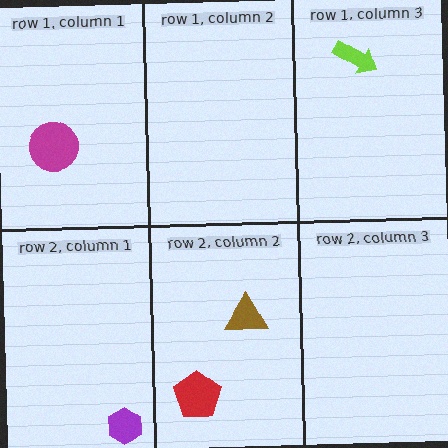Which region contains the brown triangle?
The row 2, column 2 region.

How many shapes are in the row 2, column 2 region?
2.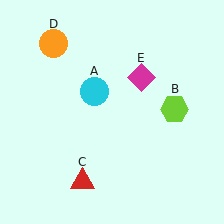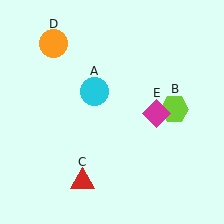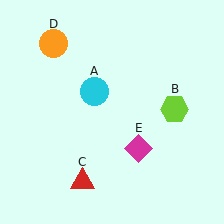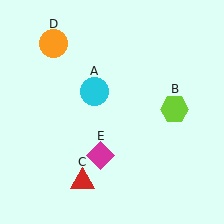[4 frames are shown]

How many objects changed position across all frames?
1 object changed position: magenta diamond (object E).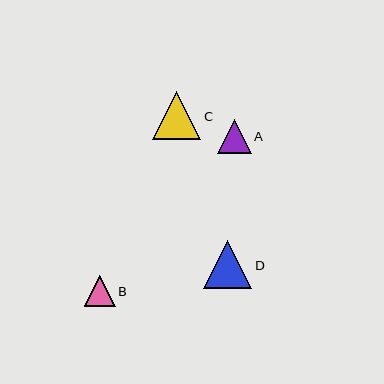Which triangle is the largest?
Triangle C is the largest with a size of approximately 48 pixels.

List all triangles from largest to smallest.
From largest to smallest: C, D, A, B.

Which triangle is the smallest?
Triangle B is the smallest with a size of approximately 30 pixels.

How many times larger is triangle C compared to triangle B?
Triangle C is approximately 1.6 times the size of triangle B.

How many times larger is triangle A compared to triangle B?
Triangle A is approximately 1.1 times the size of triangle B.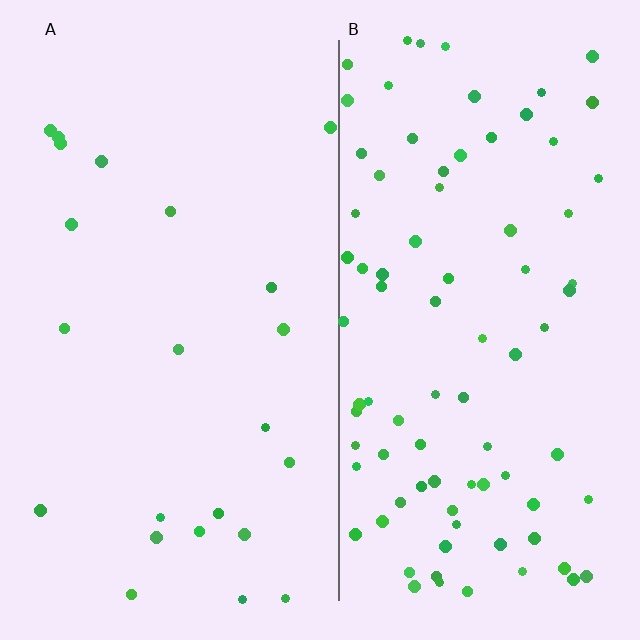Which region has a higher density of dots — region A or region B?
B (the right).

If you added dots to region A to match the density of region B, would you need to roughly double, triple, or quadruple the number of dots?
Approximately quadruple.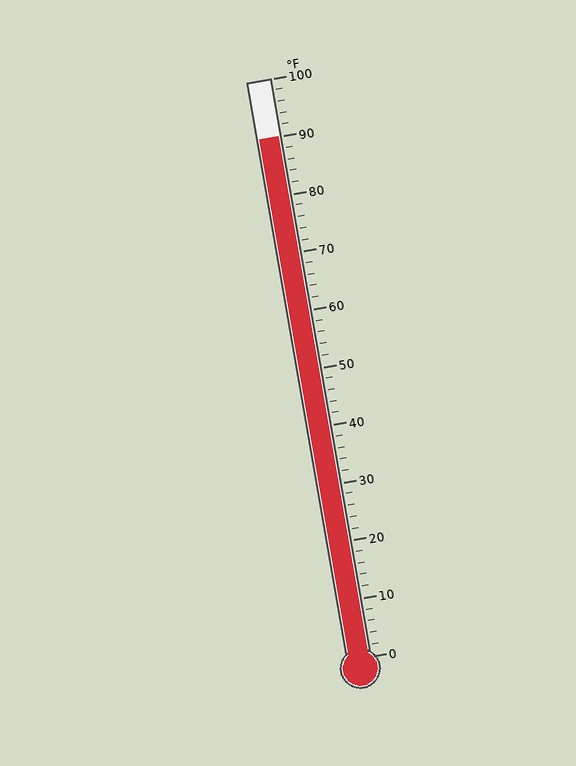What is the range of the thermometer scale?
The thermometer scale ranges from 0°F to 100°F.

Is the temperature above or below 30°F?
The temperature is above 30°F.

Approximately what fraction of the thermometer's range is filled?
The thermometer is filled to approximately 90% of its range.